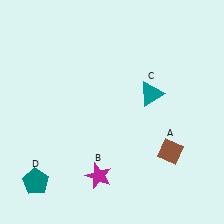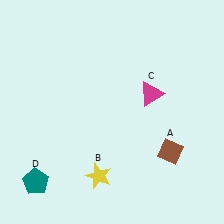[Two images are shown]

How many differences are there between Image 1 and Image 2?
There are 2 differences between the two images.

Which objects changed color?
B changed from magenta to yellow. C changed from teal to magenta.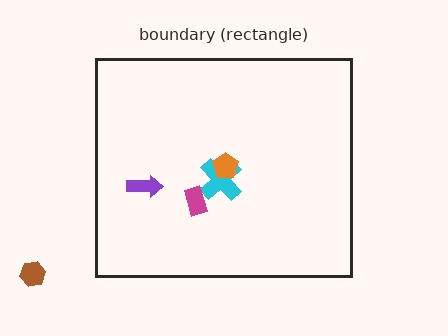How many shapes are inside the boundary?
4 inside, 1 outside.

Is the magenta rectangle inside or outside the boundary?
Inside.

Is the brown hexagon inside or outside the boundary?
Outside.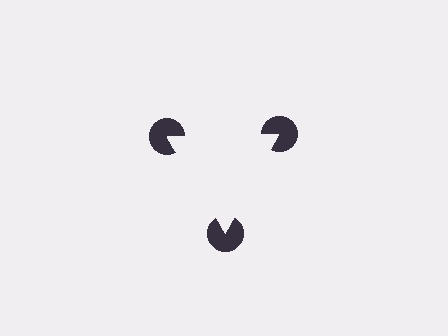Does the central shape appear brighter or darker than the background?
It typically appears slightly brighter than the background, even though no actual brightness change is drawn.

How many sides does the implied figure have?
3 sides.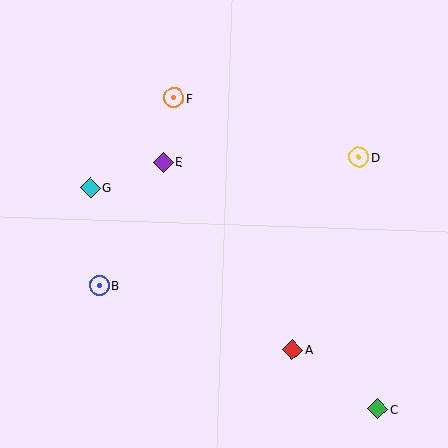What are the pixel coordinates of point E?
Point E is at (163, 162).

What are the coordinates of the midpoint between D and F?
The midpoint between D and F is at (266, 128).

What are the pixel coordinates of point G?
Point G is at (90, 188).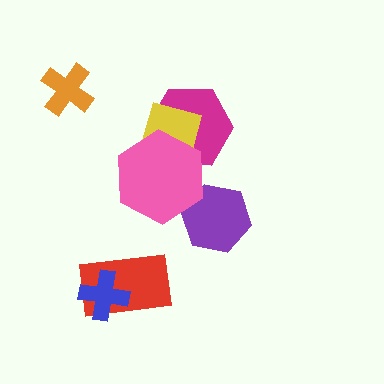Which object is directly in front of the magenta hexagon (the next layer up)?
The yellow diamond is directly in front of the magenta hexagon.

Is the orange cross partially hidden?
No, no other shape covers it.